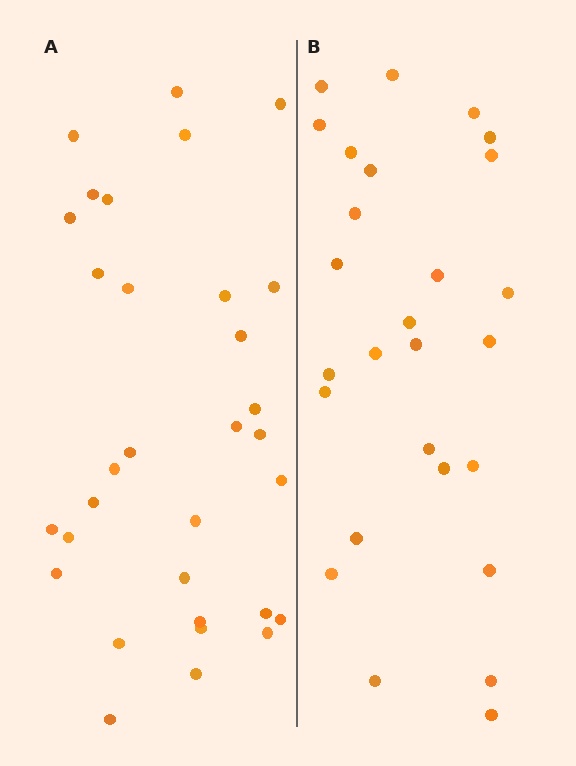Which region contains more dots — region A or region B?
Region A (the left region) has more dots.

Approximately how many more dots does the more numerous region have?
Region A has about 5 more dots than region B.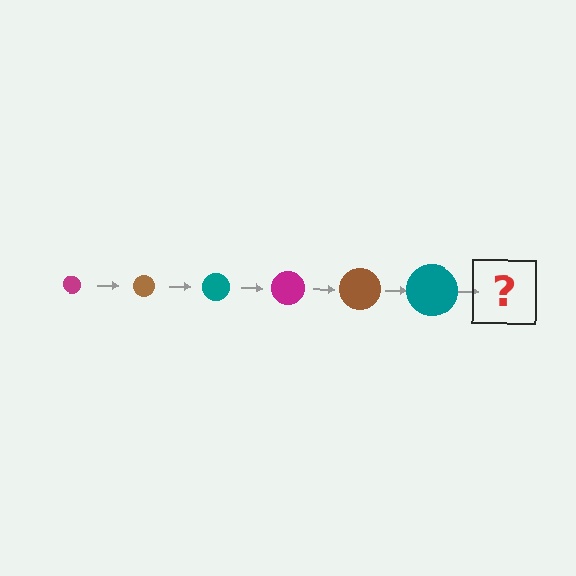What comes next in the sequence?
The next element should be a magenta circle, larger than the previous one.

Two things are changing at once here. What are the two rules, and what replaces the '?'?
The two rules are that the circle grows larger each step and the color cycles through magenta, brown, and teal. The '?' should be a magenta circle, larger than the previous one.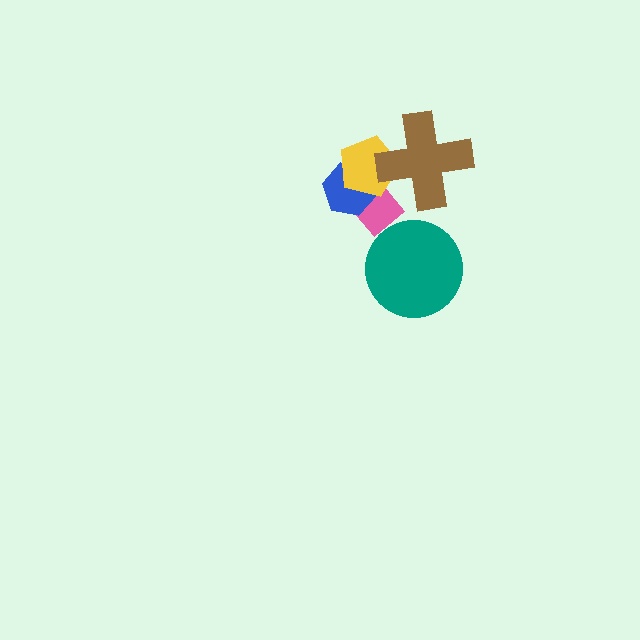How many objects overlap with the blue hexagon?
2 objects overlap with the blue hexagon.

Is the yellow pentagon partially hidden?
Yes, it is partially covered by another shape.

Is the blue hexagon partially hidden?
Yes, it is partially covered by another shape.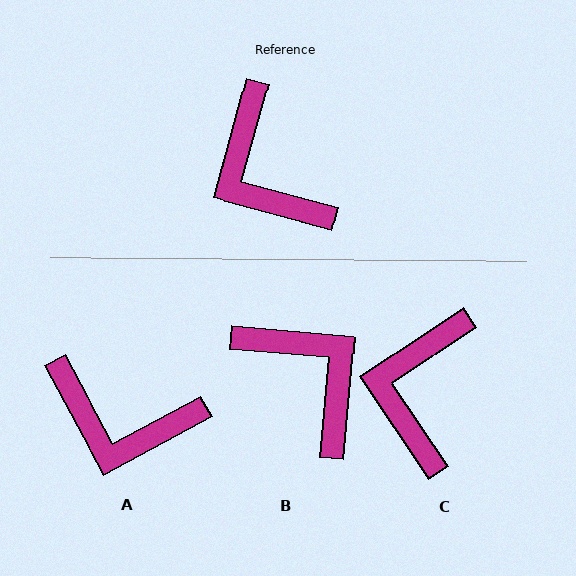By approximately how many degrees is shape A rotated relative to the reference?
Approximately 43 degrees counter-clockwise.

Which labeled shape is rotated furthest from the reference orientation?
B, about 170 degrees away.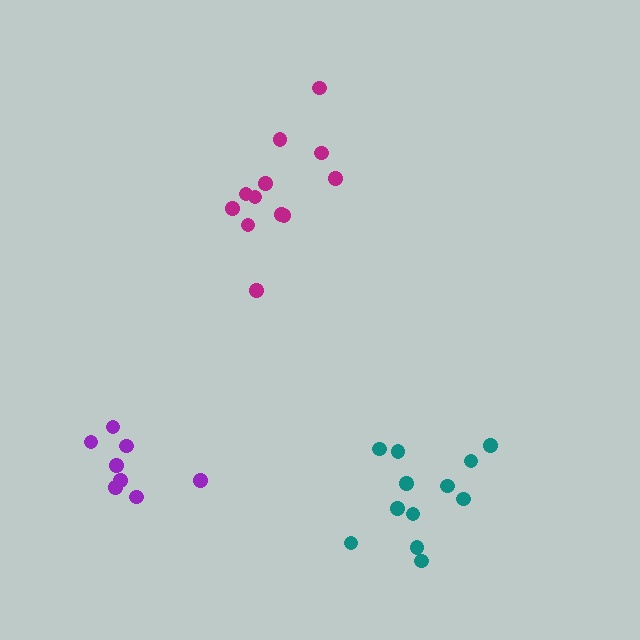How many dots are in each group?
Group 1: 12 dots, Group 2: 12 dots, Group 3: 8 dots (32 total).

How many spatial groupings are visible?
There are 3 spatial groupings.